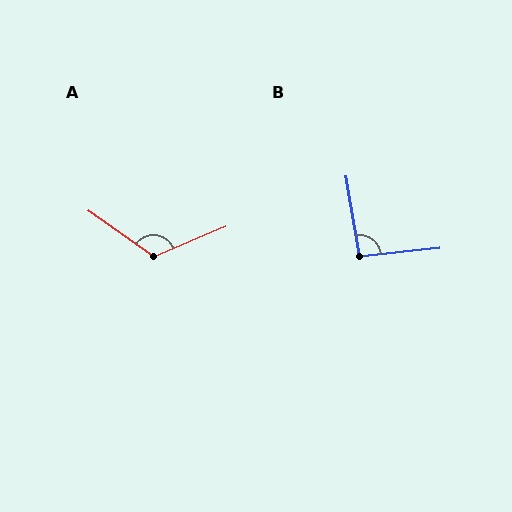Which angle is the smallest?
B, at approximately 93 degrees.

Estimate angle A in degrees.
Approximately 122 degrees.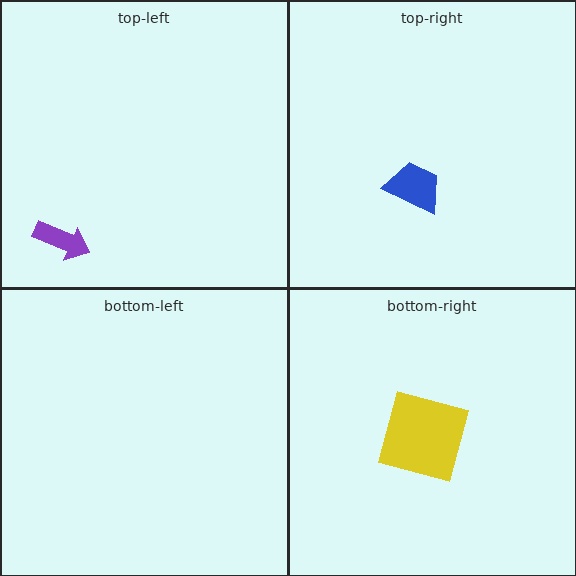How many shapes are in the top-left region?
1.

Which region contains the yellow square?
The bottom-right region.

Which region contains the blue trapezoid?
The top-right region.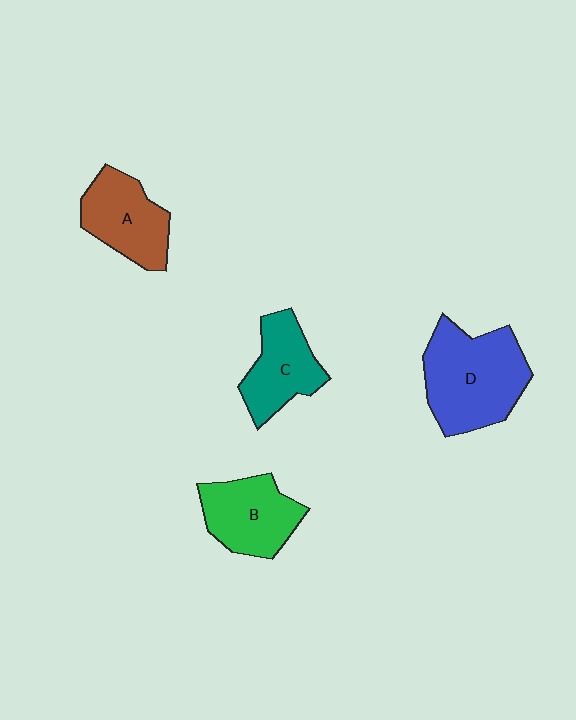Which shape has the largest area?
Shape D (blue).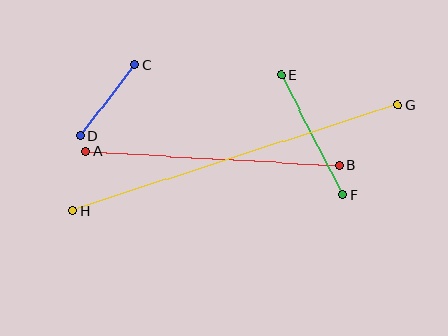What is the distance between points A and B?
The distance is approximately 254 pixels.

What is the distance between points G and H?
The distance is approximately 341 pixels.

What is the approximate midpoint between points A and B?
The midpoint is at approximately (213, 158) pixels.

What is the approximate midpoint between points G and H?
The midpoint is at approximately (235, 158) pixels.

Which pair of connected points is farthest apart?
Points G and H are farthest apart.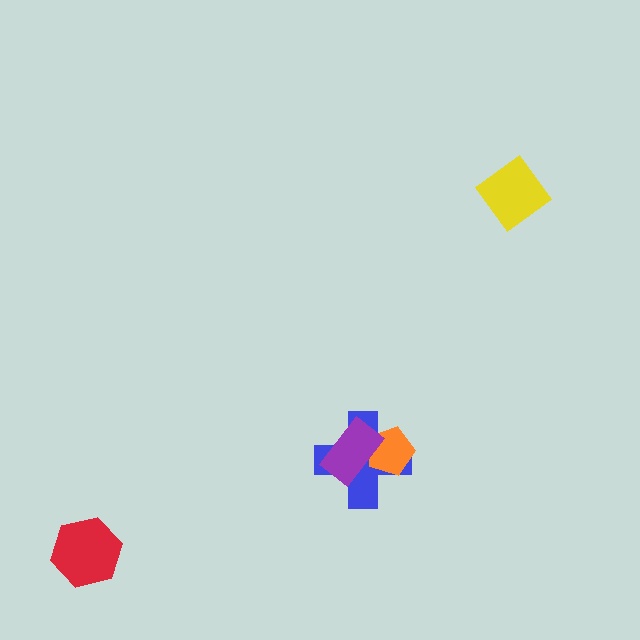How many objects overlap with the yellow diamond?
0 objects overlap with the yellow diamond.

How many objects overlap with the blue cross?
2 objects overlap with the blue cross.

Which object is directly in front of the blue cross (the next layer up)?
The orange pentagon is directly in front of the blue cross.